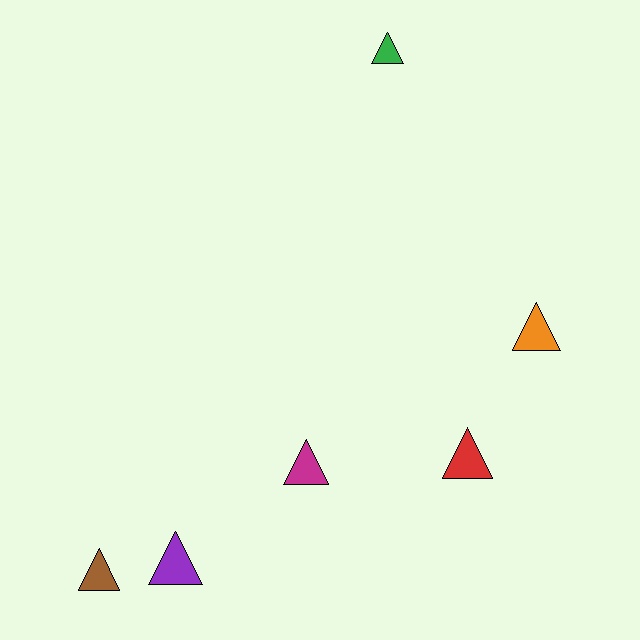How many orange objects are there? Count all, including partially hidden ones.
There is 1 orange object.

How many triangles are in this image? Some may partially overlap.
There are 6 triangles.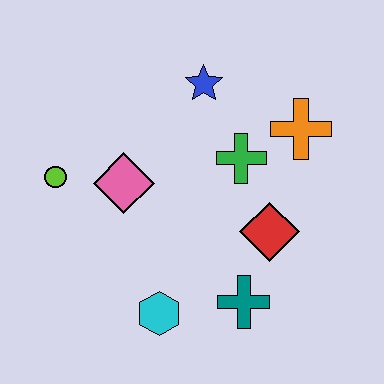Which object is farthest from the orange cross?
The lime circle is farthest from the orange cross.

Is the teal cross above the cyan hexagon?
Yes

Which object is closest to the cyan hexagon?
The teal cross is closest to the cyan hexagon.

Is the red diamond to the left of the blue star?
No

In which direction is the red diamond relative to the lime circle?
The red diamond is to the right of the lime circle.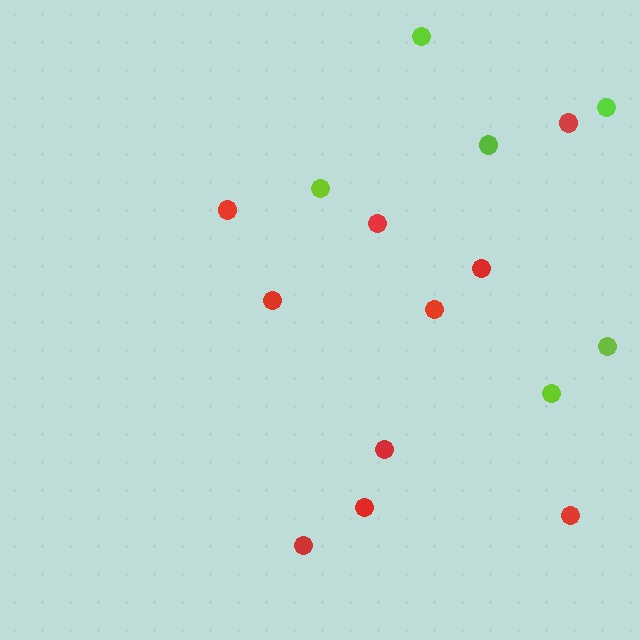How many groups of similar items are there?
There are 2 groups: one group of red circles (10) and one group of lime circles (6).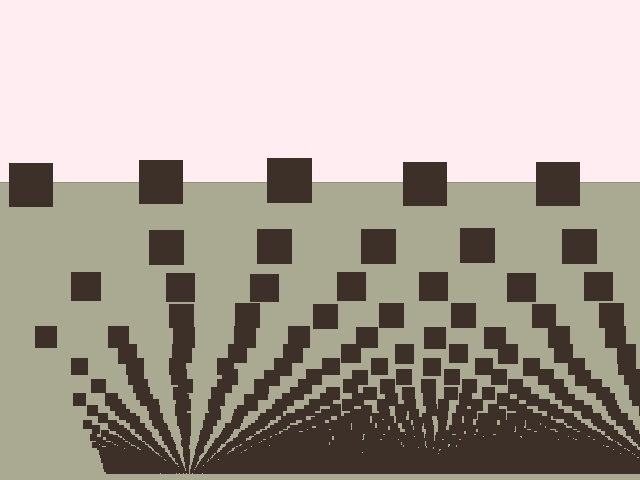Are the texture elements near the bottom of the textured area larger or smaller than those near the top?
Smaller. The gradient is inverted — elements near the bottom are smaller and denser.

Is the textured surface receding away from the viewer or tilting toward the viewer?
The surface appears to tilt toward the viewer. Texture elements get larger and sparser toward the top.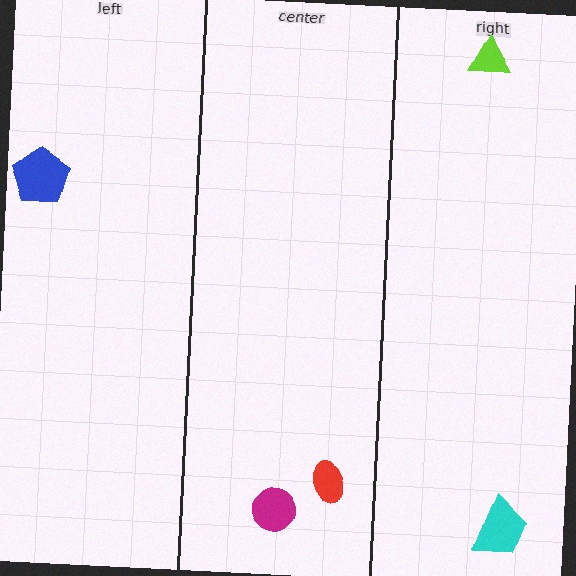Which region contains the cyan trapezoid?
The right region.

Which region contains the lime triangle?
The right region.